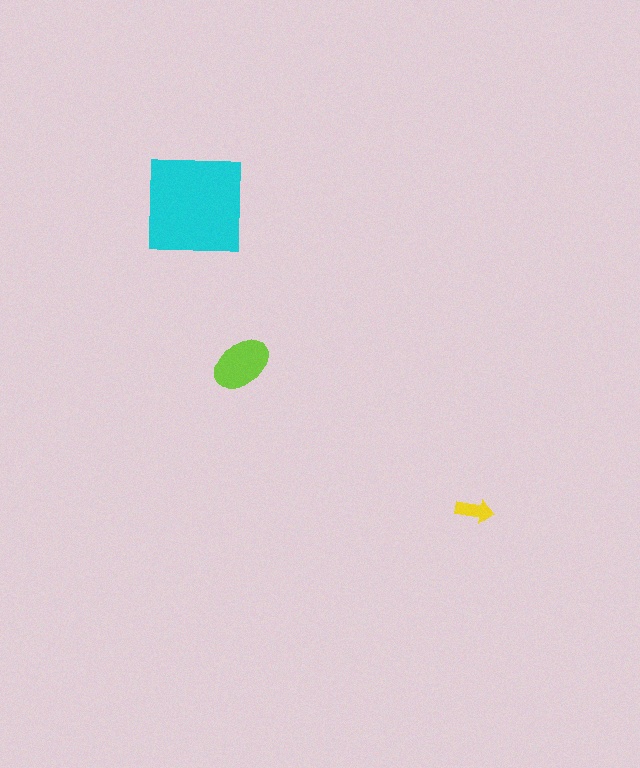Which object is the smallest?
The yellow arrow.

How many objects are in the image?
There are 3 objects in the image.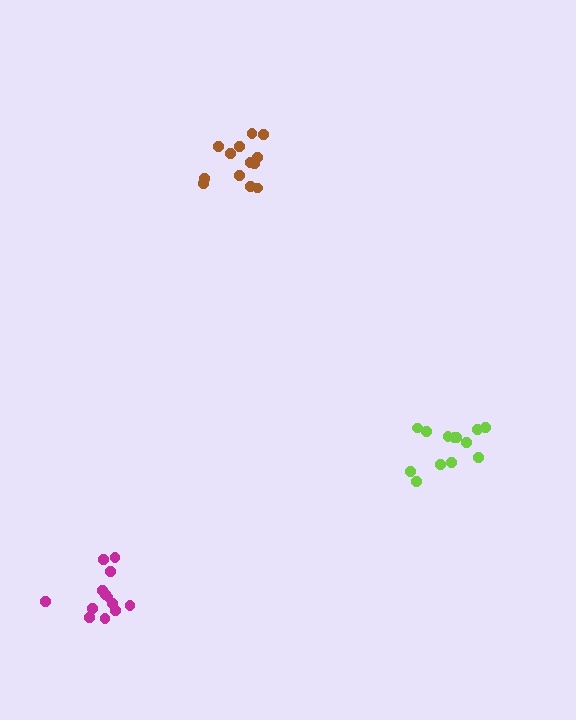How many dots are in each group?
Group 1: 13 dots, Group 2: 13 dots, Group 3: 13 dots (39 total).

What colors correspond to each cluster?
The clusters are colored: magenta, brown, lime.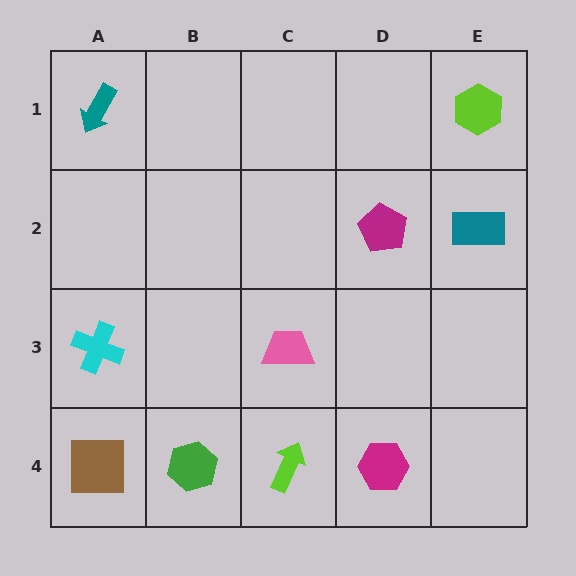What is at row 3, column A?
A cyan cross.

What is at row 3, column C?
A pink trapezoid.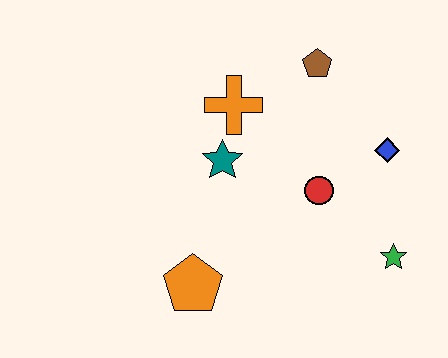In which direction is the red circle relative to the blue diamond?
The red circle is to the left of the blue diamond.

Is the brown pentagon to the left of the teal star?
No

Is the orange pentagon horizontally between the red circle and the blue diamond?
No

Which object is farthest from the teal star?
The green star is farthest from the teal star.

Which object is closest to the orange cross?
The teal star is closest to the orange cross.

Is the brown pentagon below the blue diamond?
No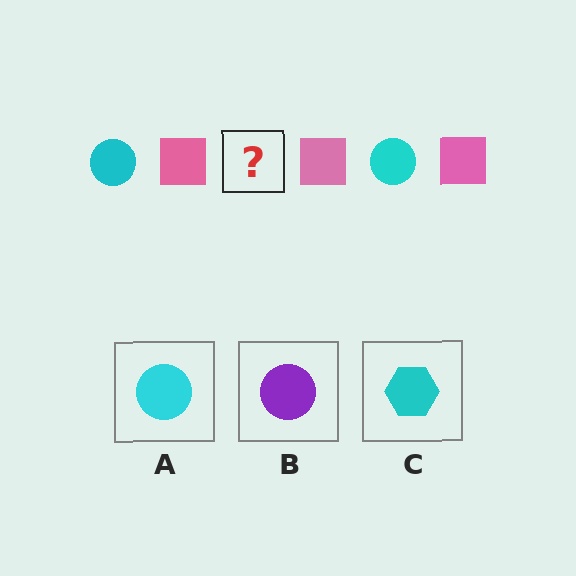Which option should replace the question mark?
Option A.